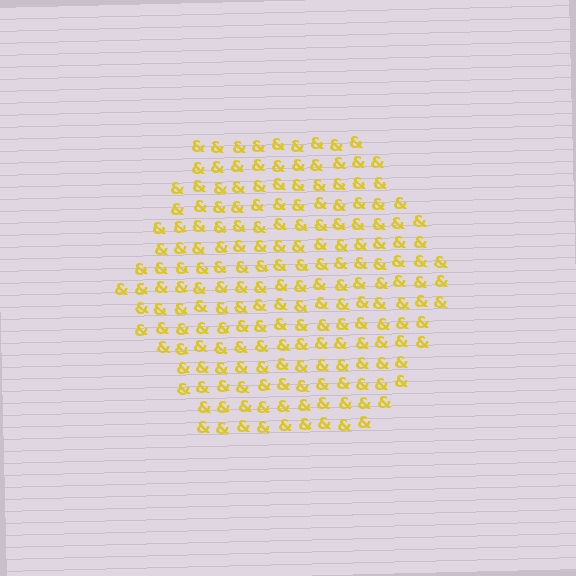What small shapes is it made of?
It is made of small ampersands.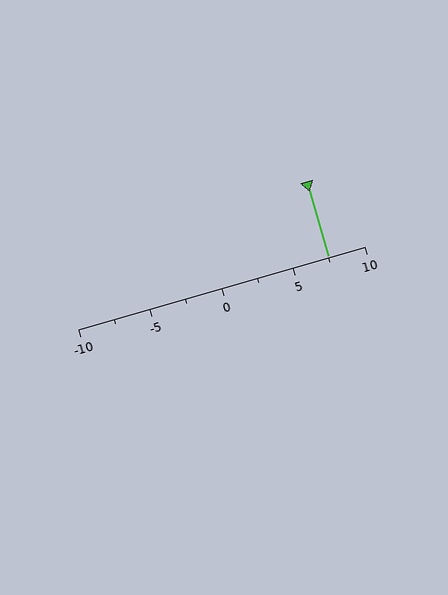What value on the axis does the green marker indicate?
The marker indicates approximately 7.5.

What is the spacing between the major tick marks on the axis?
The major ticks are spaced 5 apart.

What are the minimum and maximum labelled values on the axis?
The axis runs from -10 to 10.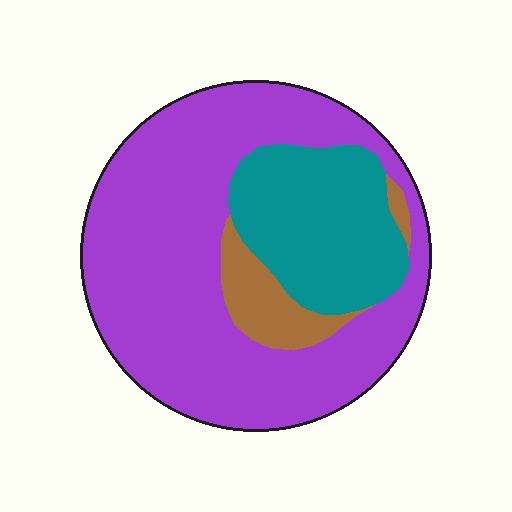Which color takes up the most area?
Purple, at roughly 65%.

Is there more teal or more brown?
Teal.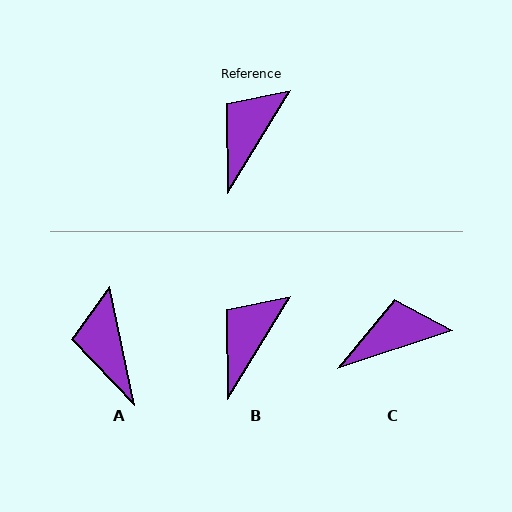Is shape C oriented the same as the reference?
No, it is off by about 40 degrees.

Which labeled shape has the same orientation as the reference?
B.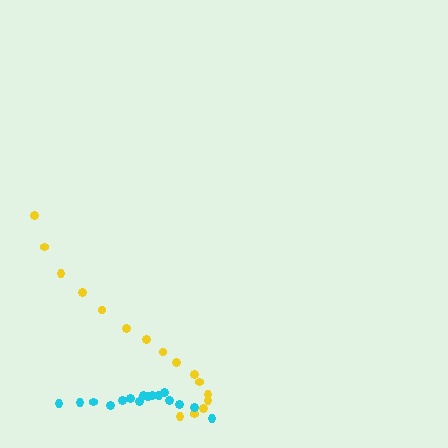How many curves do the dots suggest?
There are 2 distinct paths.